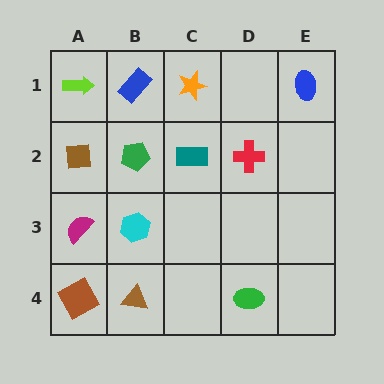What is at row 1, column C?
An orange star.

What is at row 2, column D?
A red cross.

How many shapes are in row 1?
4 shapes.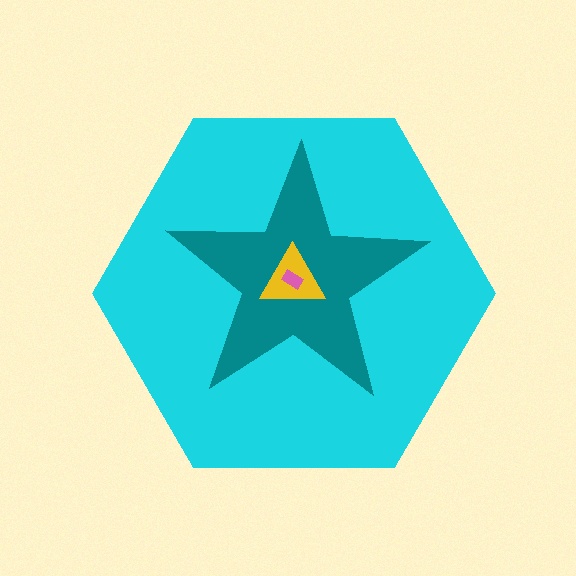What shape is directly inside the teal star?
The yellow triangle.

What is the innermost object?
The pink rectangle.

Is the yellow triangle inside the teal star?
Yes.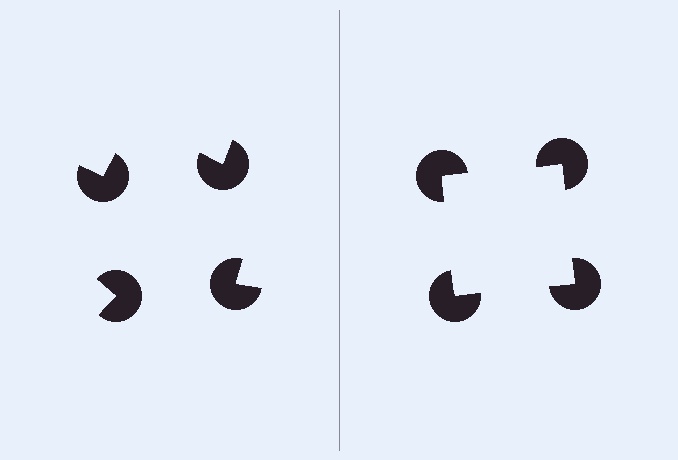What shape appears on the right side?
An illusory square.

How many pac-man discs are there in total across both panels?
8 — 4 on each side.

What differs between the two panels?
The pac-man discs are positioned identically on both sides; only the wedge orientations differ. On the right they align to a square; on the left they are misaligned.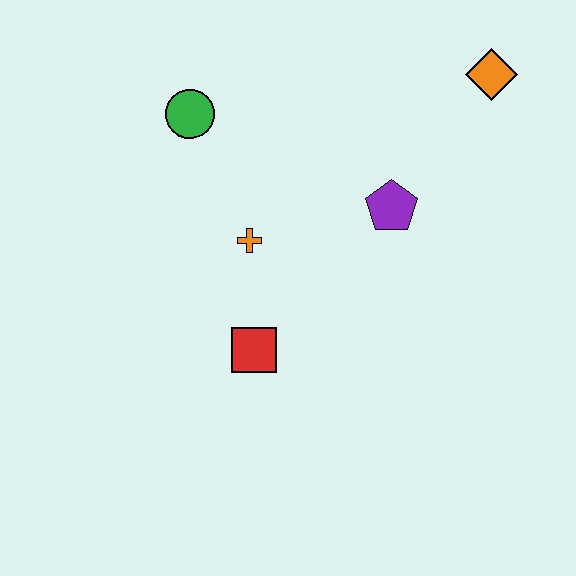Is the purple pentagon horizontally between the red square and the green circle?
No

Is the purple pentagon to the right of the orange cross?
Yes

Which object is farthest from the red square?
The orange diamond is farthest from the red square.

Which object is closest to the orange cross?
The red square is closest to the orange cross.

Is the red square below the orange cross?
Yes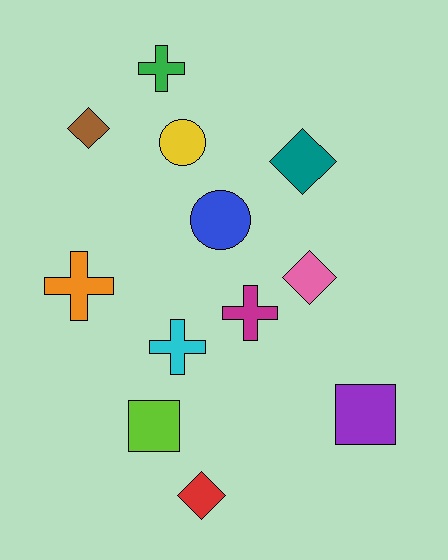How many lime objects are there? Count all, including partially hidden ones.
There is 1 lime object.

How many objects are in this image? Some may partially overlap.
There are 12 objects.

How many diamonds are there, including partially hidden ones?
There are 4 diamonds.